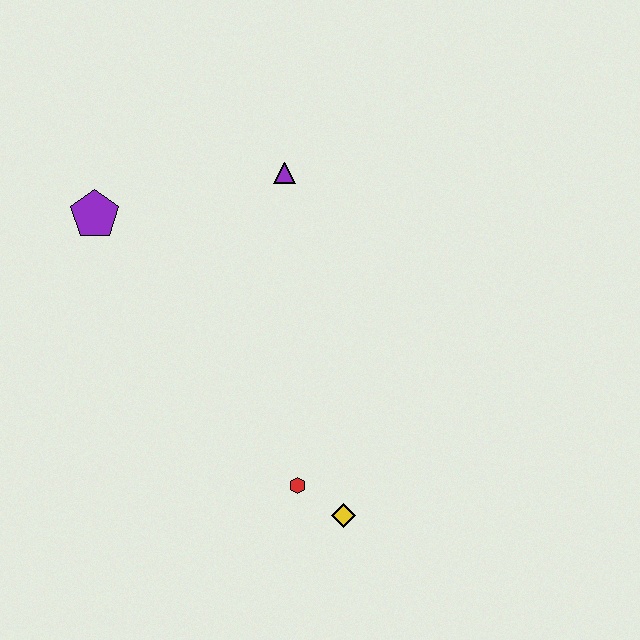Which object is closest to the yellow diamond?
The red hexagon is closest to the yellow diamond.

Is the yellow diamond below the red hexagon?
Yes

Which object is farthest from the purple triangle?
The yellow diamond is farthest from the purple triangle.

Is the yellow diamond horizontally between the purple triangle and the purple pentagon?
No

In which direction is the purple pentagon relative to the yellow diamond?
The purple pentagon is above the yellow diamond.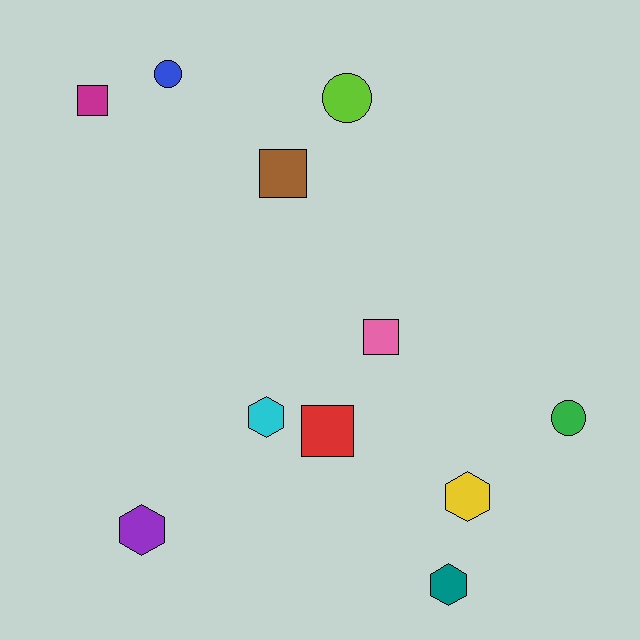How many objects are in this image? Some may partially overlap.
There are 11 objects.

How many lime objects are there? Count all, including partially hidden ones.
There is 1 lime object.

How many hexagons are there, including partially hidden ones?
There are 4 hexagons.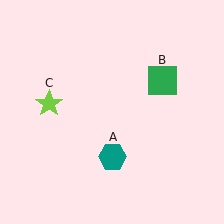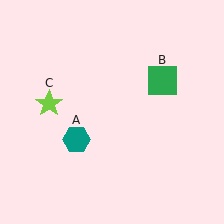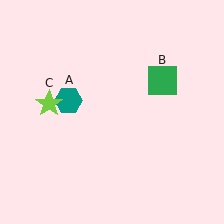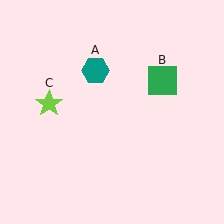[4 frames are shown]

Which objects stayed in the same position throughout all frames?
Green square (object B) and lime star (object C) remained stationary.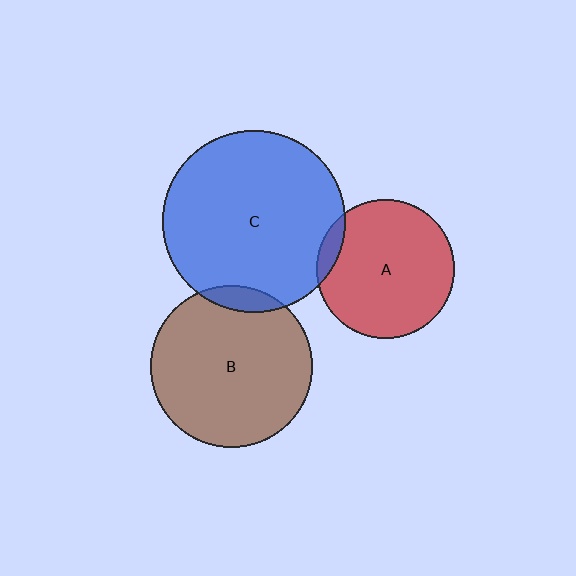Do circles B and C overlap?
Yes.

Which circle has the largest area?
Circle C (blue).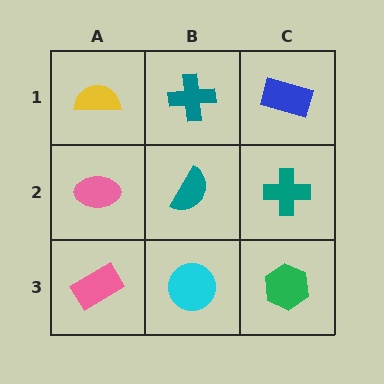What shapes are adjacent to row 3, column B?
A teal semicircle (row 2, column B), a pink rectangle (row 3, column A), a green hexagon (row 3, column C).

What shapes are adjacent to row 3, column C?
A teal cross (row 2, column C), a cyan circle (row 3, column B).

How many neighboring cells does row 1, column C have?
2.